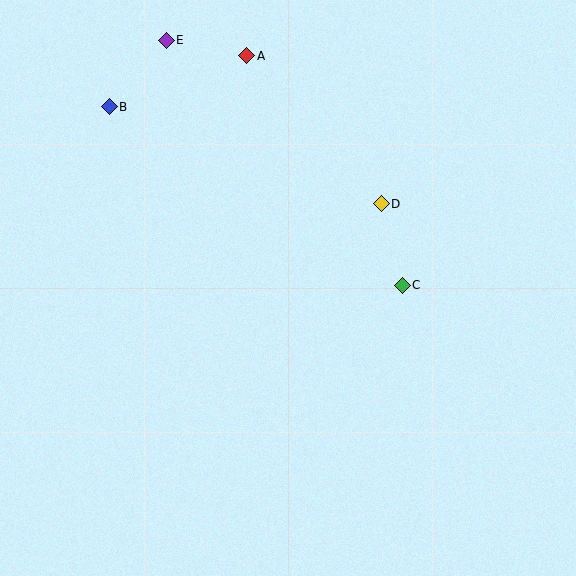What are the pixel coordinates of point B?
Point B is at (109, 107).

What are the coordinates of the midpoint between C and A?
The midpoint between C and A is at (325, 171).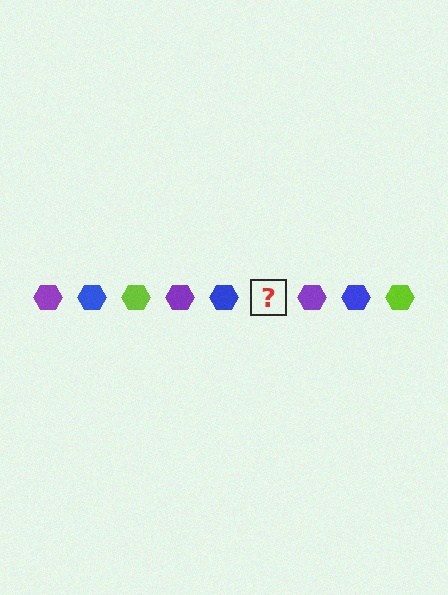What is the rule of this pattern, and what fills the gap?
The rule is that the pattern cycles through purple, blue, lime hexagons. The gap should be filled with a lime hexagon.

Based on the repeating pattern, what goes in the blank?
The blank should be a lime hexagon.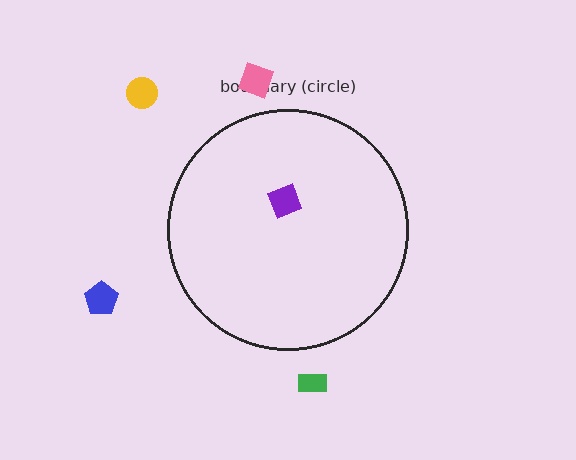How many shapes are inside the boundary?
1 inside, 4 outside.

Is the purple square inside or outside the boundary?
Inside.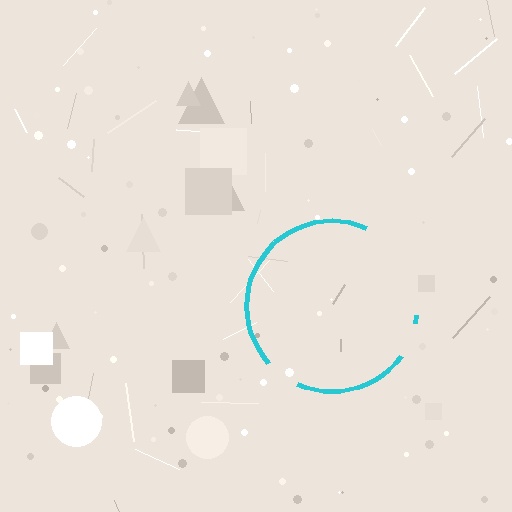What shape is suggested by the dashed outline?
The dashed outline suggests a circle.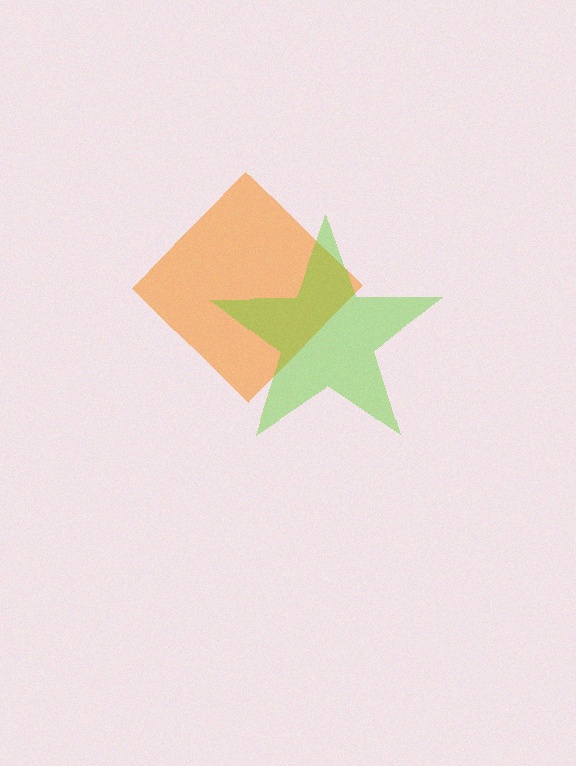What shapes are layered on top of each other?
The layered shapes are: an orange diamond, a lime star.